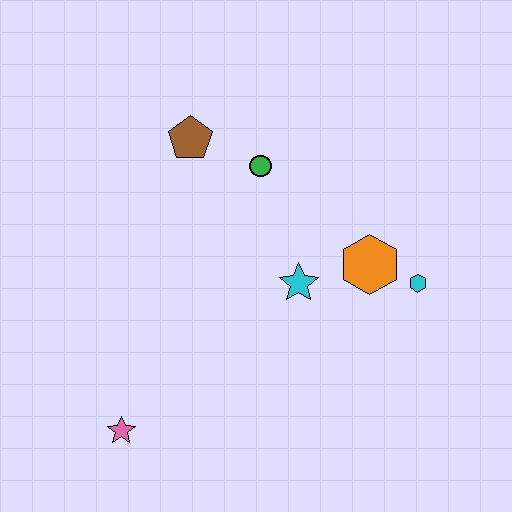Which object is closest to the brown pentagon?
The green circle is closest to the brown pentagon.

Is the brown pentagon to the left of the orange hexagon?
Yes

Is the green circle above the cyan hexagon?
Yes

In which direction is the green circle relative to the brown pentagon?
The green circle is to the right of the brown pentagon.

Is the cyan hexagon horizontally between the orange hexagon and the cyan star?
No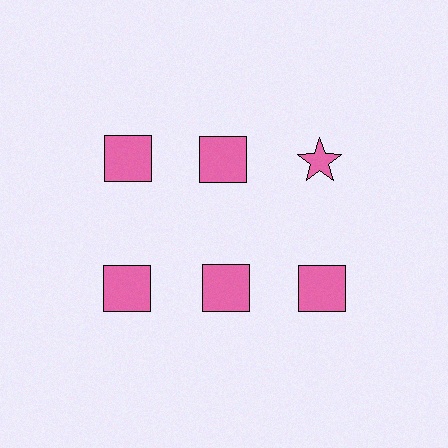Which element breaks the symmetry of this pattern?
The pink star in the top row, center column breaks the symmetry. All other shapes are pink squares.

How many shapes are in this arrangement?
There are 6 shapes arranged in a grid pattern.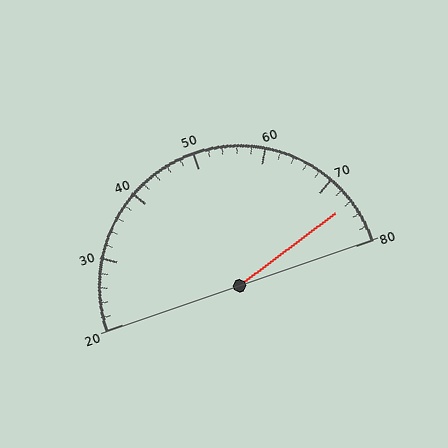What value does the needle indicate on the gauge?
The needle indicates approximately 74.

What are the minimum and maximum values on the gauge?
The gauge ranges from 20 to 80.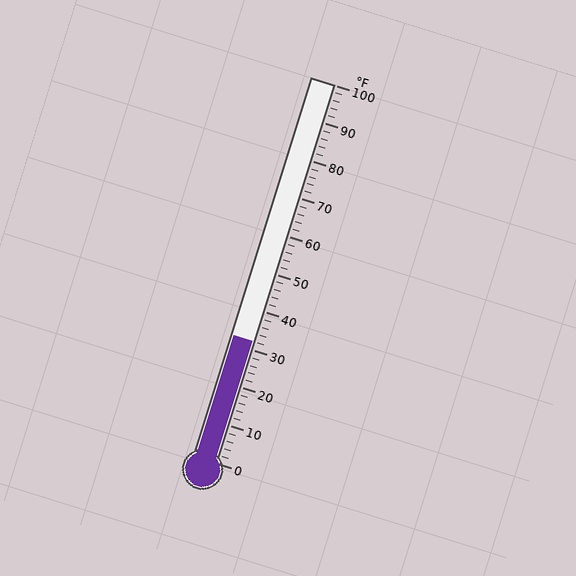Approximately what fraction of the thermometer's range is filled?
The thermometer is filled to approximately 30% of its range.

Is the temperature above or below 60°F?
The temperature is below 60°F.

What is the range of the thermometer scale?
The thermometer scale ranges from 0°F to 100°F.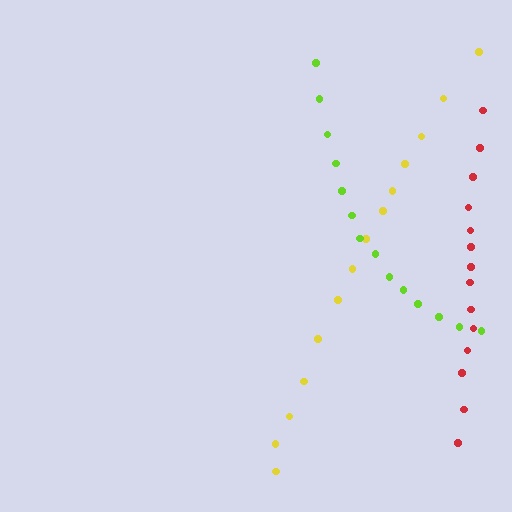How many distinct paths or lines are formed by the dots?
There are 3 distinct paths.